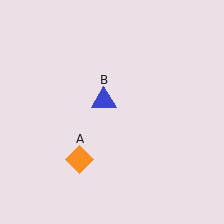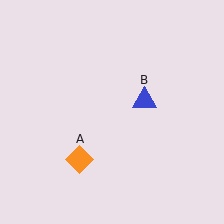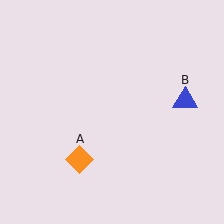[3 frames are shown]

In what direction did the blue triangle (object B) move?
The blue triangle (object B) moved right.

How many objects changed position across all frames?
1 object changed position: blue triangle (object B).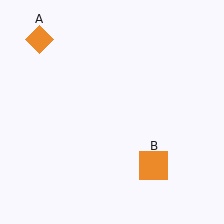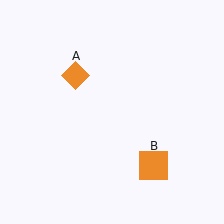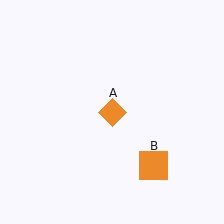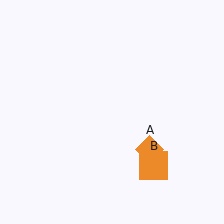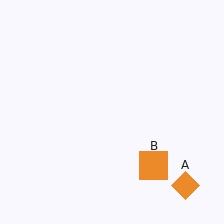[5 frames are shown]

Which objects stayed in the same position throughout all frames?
Orange square (object B) remained stationary.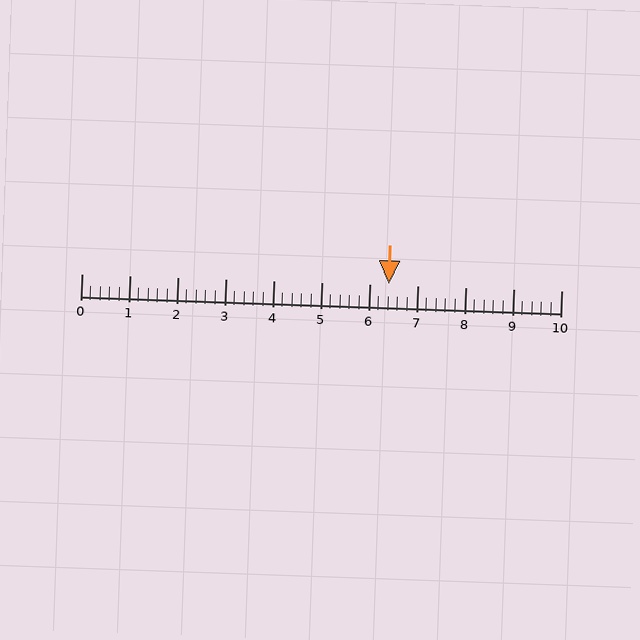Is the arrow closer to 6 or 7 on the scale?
The arrow is closer to 6.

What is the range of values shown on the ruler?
The ruler shows values from 0 to 10.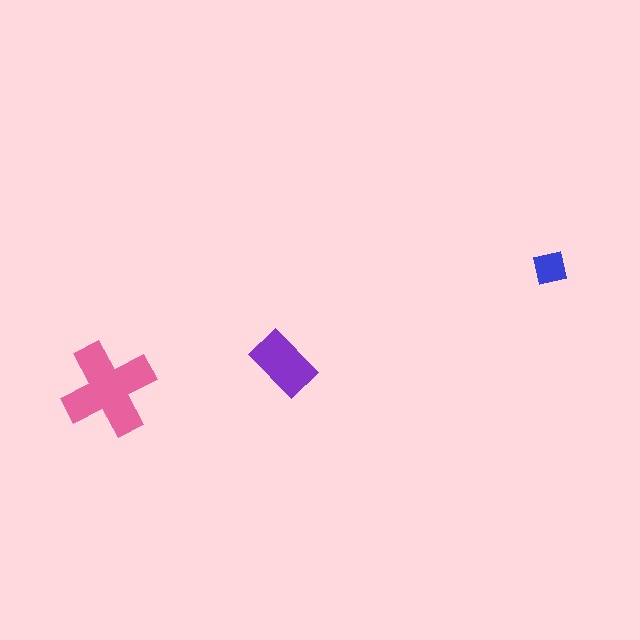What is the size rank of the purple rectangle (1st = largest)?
2nd.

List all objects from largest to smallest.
The pink cross, the purple rectangle, the blue square.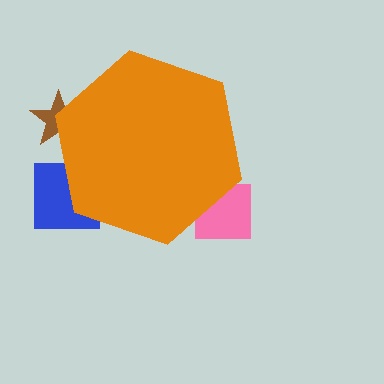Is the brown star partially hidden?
Yes, the brown star is partially hidden behind the orange hexagon.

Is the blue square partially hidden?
Yes, the blue square is partially hidden behind the orange hexagon.